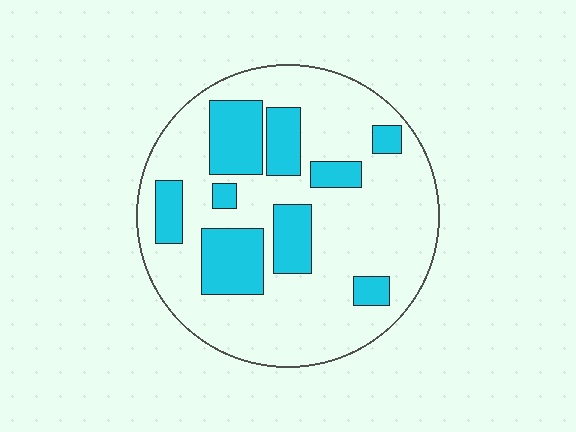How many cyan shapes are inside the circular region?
9.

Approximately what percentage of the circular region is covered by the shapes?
Approximately 25%.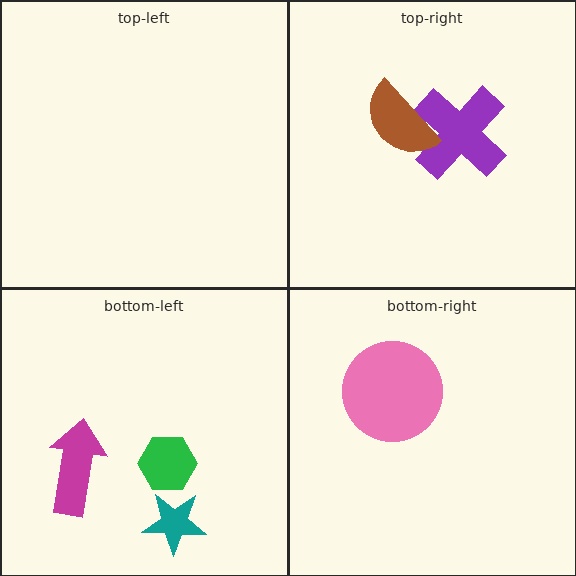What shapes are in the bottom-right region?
The pink circle.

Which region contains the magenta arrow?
The bottom-left region.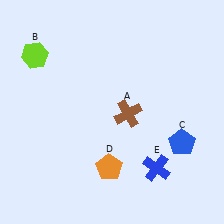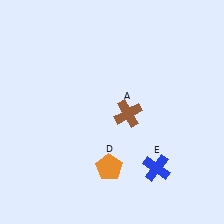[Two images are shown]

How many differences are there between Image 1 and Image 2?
There are 2 differences between the two images.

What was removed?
The blue pentagon (C), the lime hexagon (B) were removed in Image 2.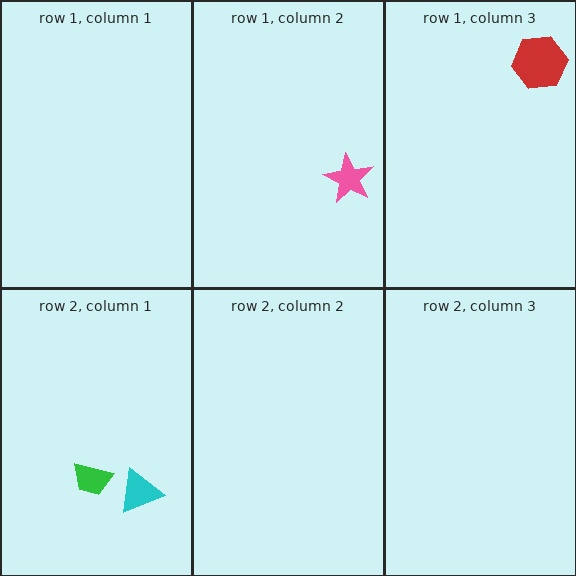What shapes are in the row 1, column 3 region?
The red hexagon.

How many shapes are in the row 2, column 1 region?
2.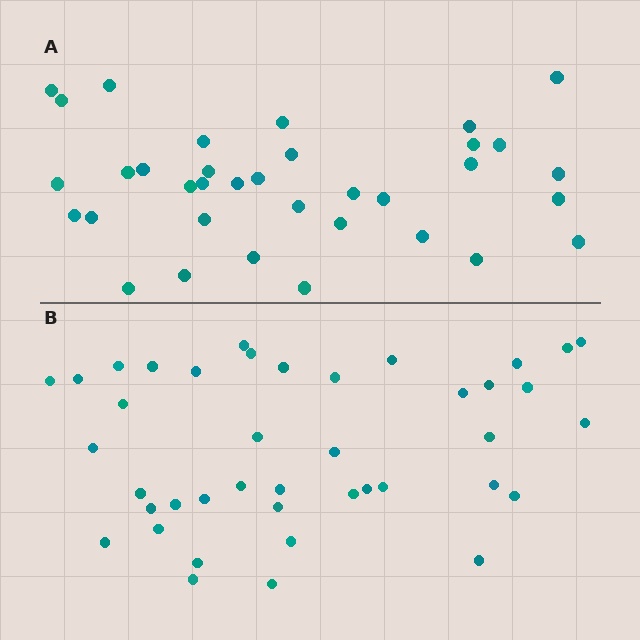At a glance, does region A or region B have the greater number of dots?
Region B (the bottom region) has more dots.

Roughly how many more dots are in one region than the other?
Region B has about 6 more dots than region A.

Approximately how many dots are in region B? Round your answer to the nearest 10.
About 40 dots. (The exact count is 41, which rounds to 40.)